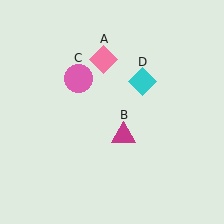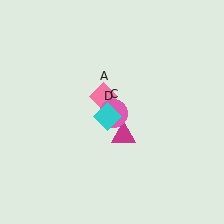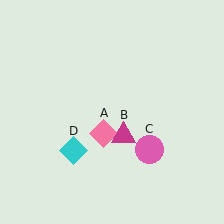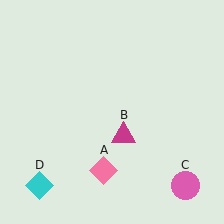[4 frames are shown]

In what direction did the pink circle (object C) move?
The pink circle (object C) moved down and to the right.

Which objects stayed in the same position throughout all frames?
Magenta triangle (object B) remained stationary.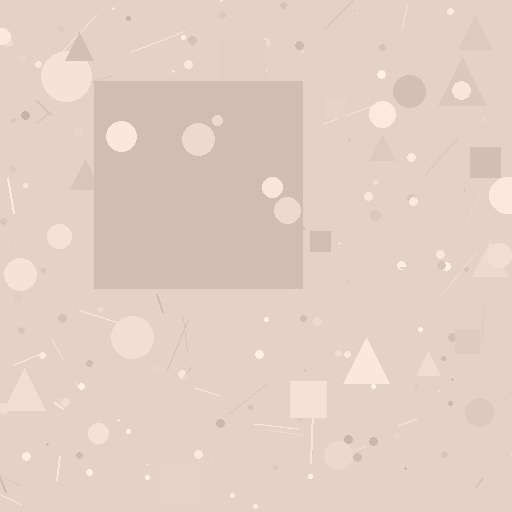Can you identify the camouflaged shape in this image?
The camouflaged shape is a square.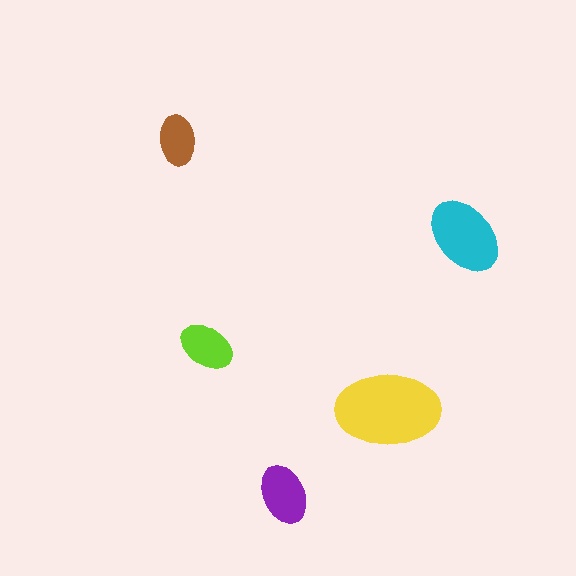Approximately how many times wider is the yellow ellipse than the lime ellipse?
About 2 times wider.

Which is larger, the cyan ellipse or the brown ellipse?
The cyan one.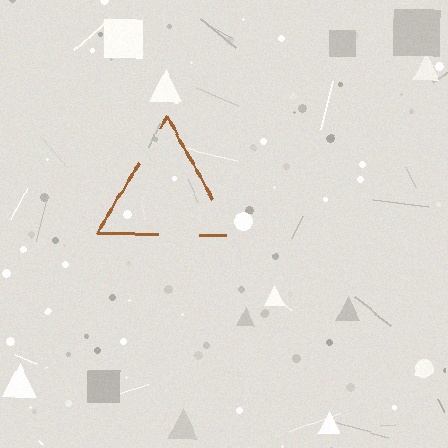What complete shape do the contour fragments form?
The contour fragments form a triangle.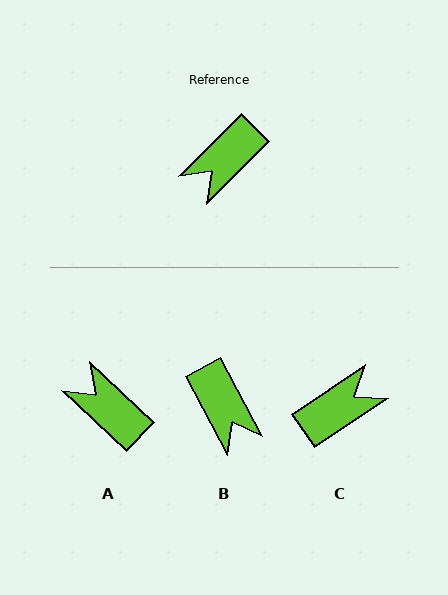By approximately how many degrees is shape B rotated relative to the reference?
Approximately 73 degrees counter-clockwise.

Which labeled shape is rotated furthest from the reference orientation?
C, about 169 degrees away.